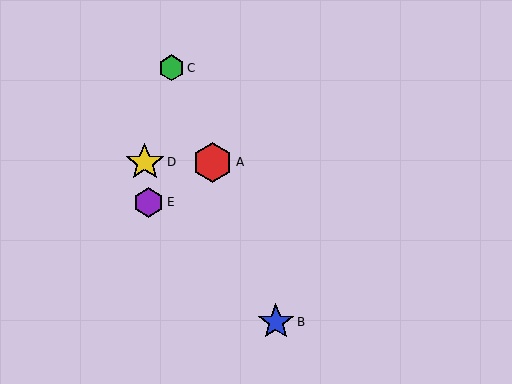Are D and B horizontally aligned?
No, D is at y≈162 and B is at y≈322.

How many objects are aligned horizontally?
2 objects (A, D) are aligned horizontally.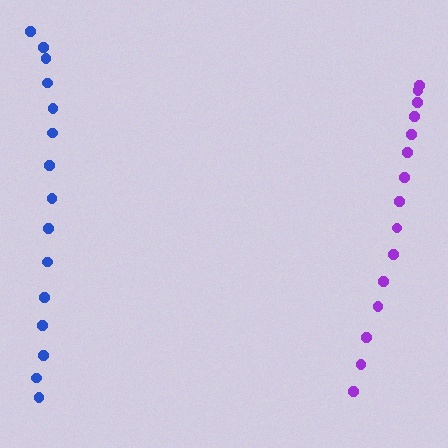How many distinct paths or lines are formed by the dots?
There are 2 distinct paths.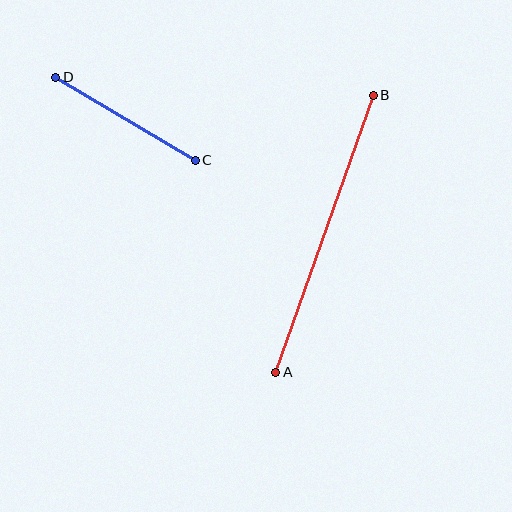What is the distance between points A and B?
The distance is approximately 294 pixels.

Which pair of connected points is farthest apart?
Points A and B are farthest apart.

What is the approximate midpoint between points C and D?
The midpoint is at approximately (126, 119) pixels.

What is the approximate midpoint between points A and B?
The midpoint is at approximately (325, 234) pixels.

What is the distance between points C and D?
The distance is approximately 163 pixels.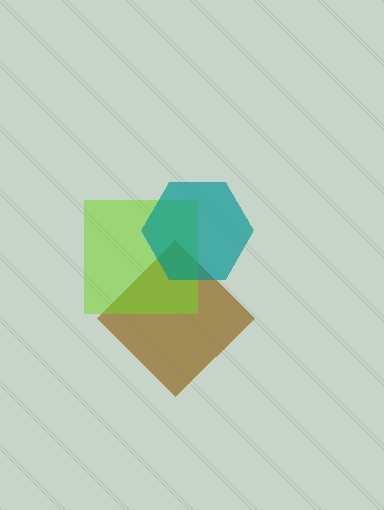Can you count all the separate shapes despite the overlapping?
Yes, there are 3 separate shapes.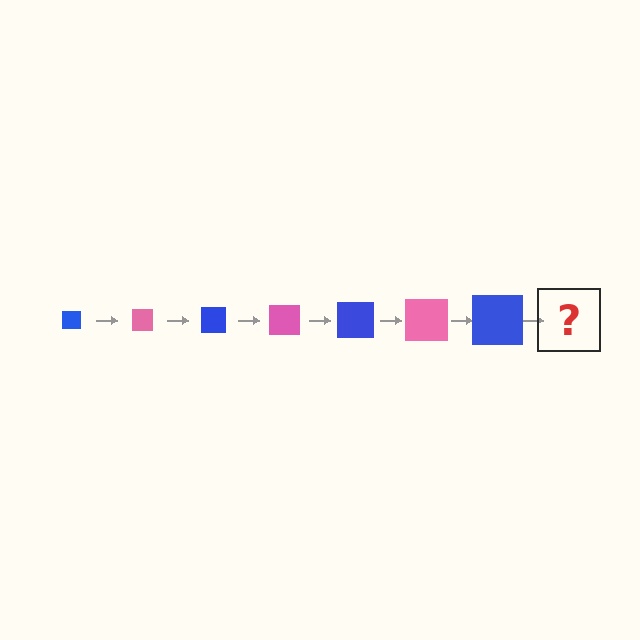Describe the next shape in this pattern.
It should be a pink square, larger than the previous one.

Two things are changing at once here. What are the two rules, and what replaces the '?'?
The two rules are that the square grows larger each step and the color cycles through blue and pink. The '?' should be a pink square, larger than the previous one.